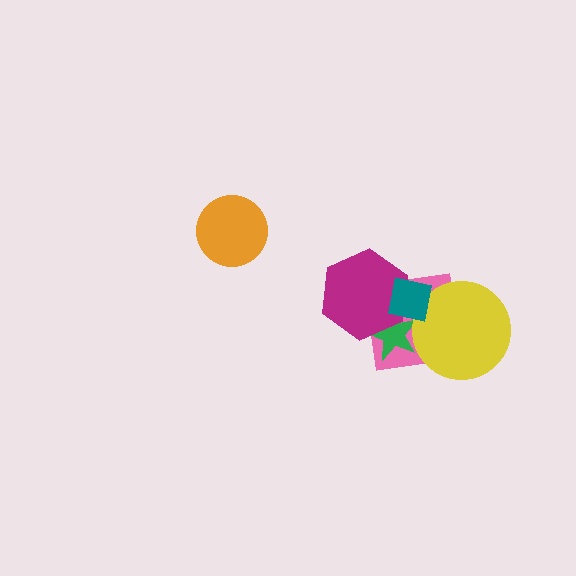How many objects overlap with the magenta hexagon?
3 objects overlap with the magenta hexagon.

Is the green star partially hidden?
Yes, it is partially covered by another shape.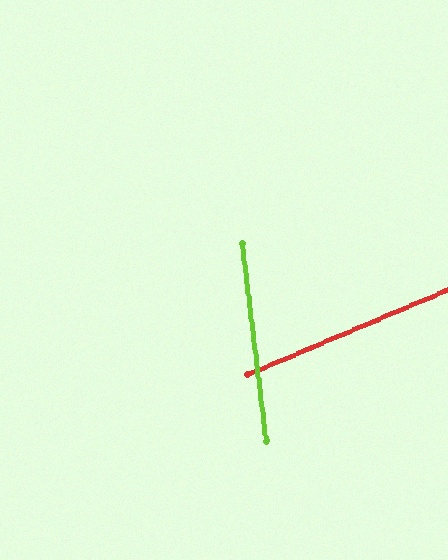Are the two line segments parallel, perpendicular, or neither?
Neither parallel nor perpendicular — they differ by about 74°.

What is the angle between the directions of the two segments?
Approximately 74 degrees.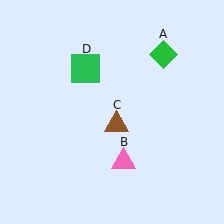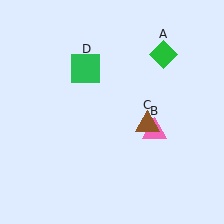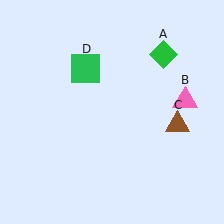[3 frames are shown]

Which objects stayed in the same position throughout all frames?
Green diamond (object A) and green square (object D) remained stationary.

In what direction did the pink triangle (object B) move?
The pink triangle (object B) moved up and to the right.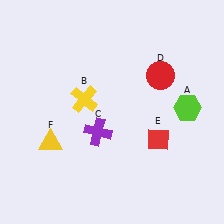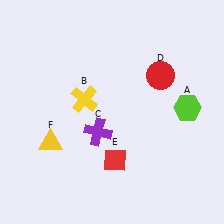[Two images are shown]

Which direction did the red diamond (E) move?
The red diamond (E) moved left.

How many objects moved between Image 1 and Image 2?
1 object moved between the two images.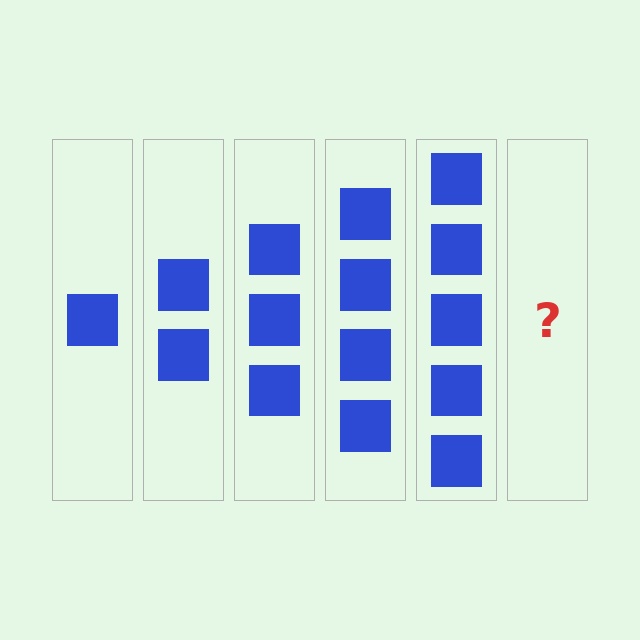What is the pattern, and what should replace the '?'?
The pattern is that each step adds one more square. The '?' should be 6 squares.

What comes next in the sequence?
The next element should be 6 squares.